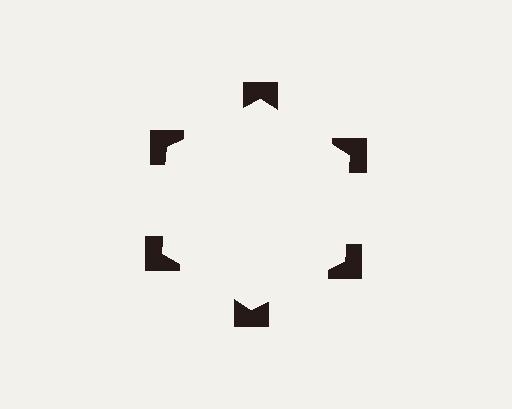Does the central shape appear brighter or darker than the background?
It typically appears slightly brighter than the background, even though no actual brightness change is drawn.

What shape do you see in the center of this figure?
An illusory hexagon — its edges are inferred from the aligned wedge cuts in the notched squares, not physically drawn.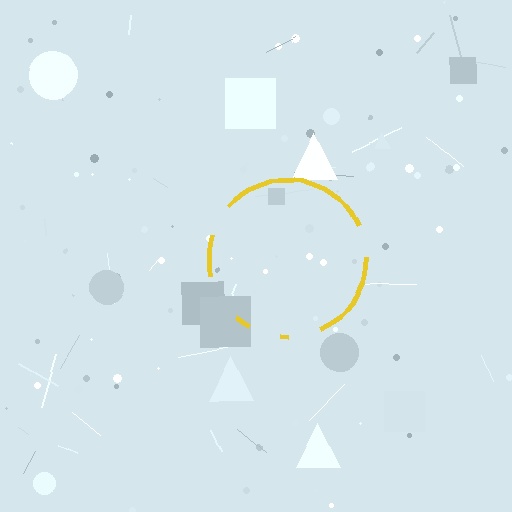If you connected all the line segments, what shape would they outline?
They would outline a circle.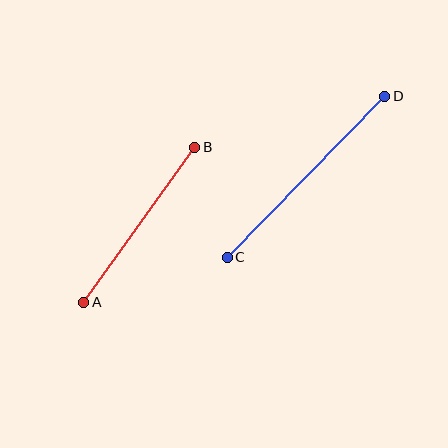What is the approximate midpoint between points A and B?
The midpoint is at approximately (139, 225) pixels.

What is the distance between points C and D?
The distance is approximately 225 pixels.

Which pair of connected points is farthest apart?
Points C and D are farthest apart.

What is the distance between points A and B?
The distance is approximately 191 pixels.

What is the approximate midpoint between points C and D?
The midpoint is at approximately (306, 177) pixels.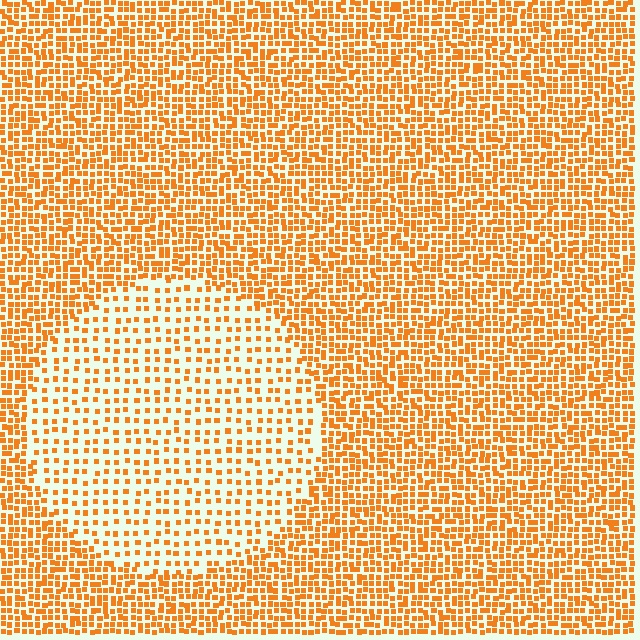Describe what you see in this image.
The image contains small orange elements arranged at two different densities. A circle-shaped region is visible where the elements are less densely packed than the surrounding area.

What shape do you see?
I see a circle.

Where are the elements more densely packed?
The elements are more densely packed outside the circle boundary.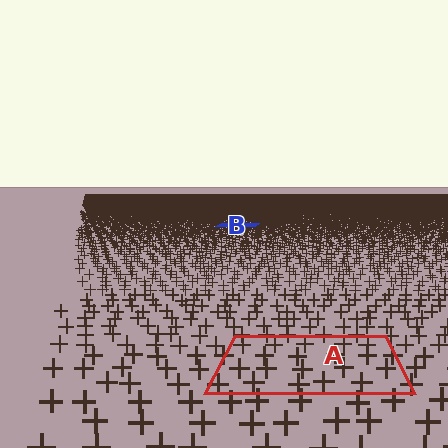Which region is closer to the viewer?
Region A is closer. The texture elements there are larger and more spread out.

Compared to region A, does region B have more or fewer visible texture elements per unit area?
Region B has more texture elements per unit area — they are packed more densely because it is farther away.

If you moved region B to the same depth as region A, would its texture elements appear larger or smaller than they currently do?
They would appear larger. At a closer depth, the same texture elements are projected at a bigger on-screen size.